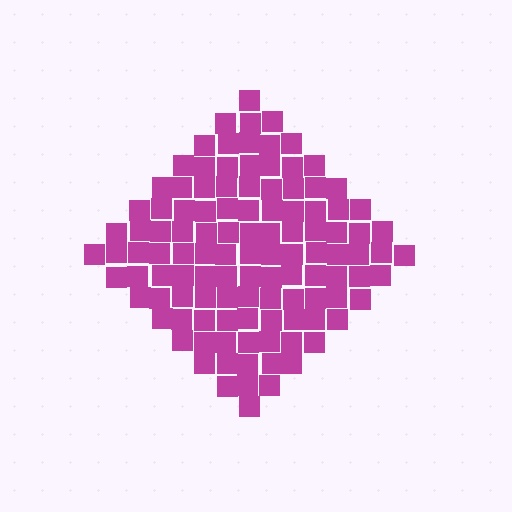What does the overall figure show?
The overall figure shows a diamond.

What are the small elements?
The small elements are squares.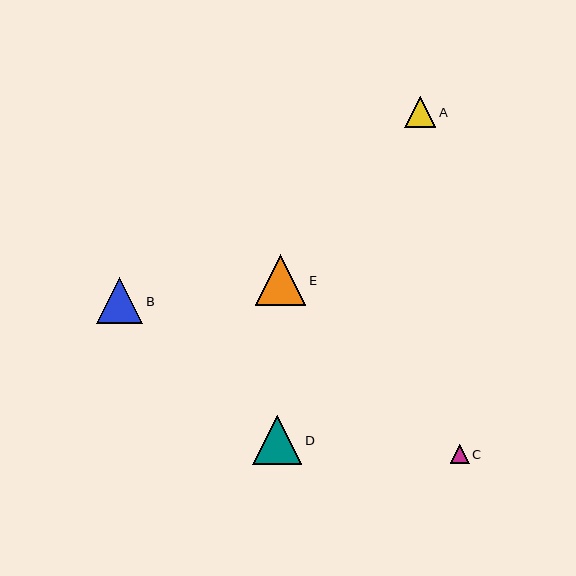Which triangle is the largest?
Triangle E is the largest with a size of approximately 50 pixels.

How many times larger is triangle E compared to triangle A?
Triangle E is approximately 1.6 times the size of triangle A.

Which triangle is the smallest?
Triangle C is the smallest with a size of approximately 19 pixels.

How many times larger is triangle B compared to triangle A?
Triangle B is approximately 1.5 times the size of triangle A.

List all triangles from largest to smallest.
From largest to smallest: E, D, B, A, C.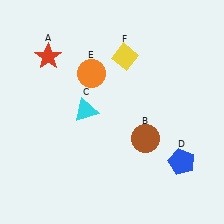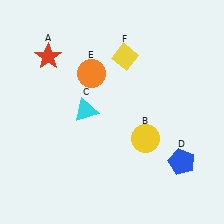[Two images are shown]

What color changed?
The circle (B) changed from brown in Image 1 to yellow in Image 2.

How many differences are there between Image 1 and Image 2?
There is 1 difference between the two images.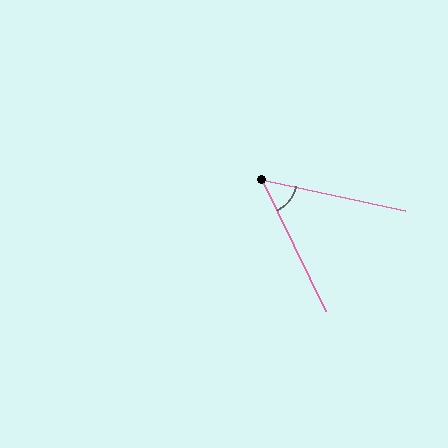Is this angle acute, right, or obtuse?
It is acute.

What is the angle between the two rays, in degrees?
Approximately 52 degrees.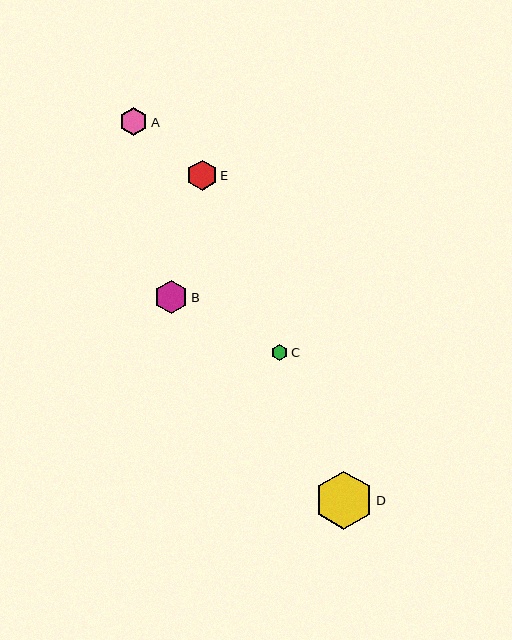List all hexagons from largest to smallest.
From largest to smallest: D, B, E, A, C.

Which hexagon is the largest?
Hexagon D is the largest with a size of approximately 58 pixels.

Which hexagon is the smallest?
Hexagon C is the smallest with a size of approximately 16 pixels.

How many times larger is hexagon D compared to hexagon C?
Hexagon D is approximately 3.6 times the size of hexagon C.